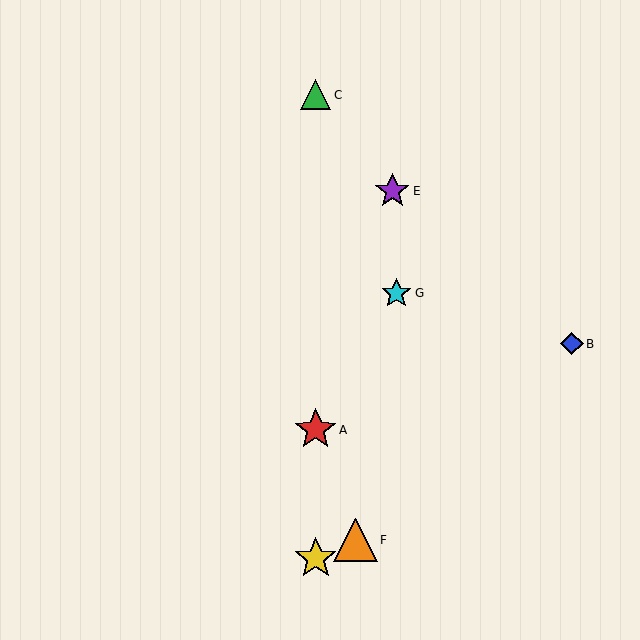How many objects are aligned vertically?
3 objects (A, C, D) are aligned vertically.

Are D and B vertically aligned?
No, D is at x≈316 and B is at x≈572.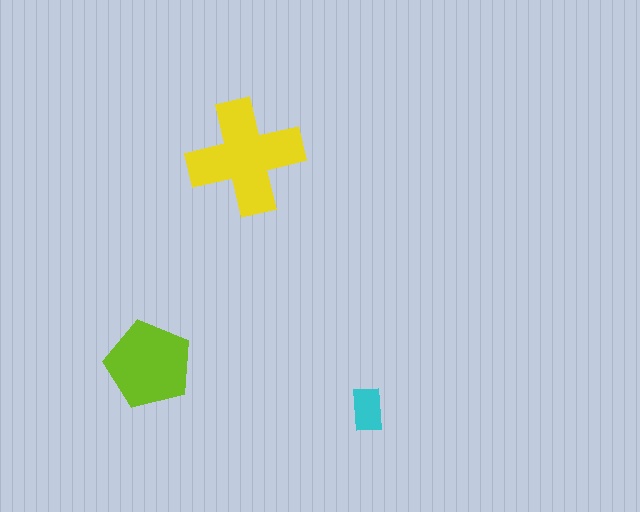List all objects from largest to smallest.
The yellow cross, the lime pentagon, the cyan rectangle.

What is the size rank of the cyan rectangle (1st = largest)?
3rd.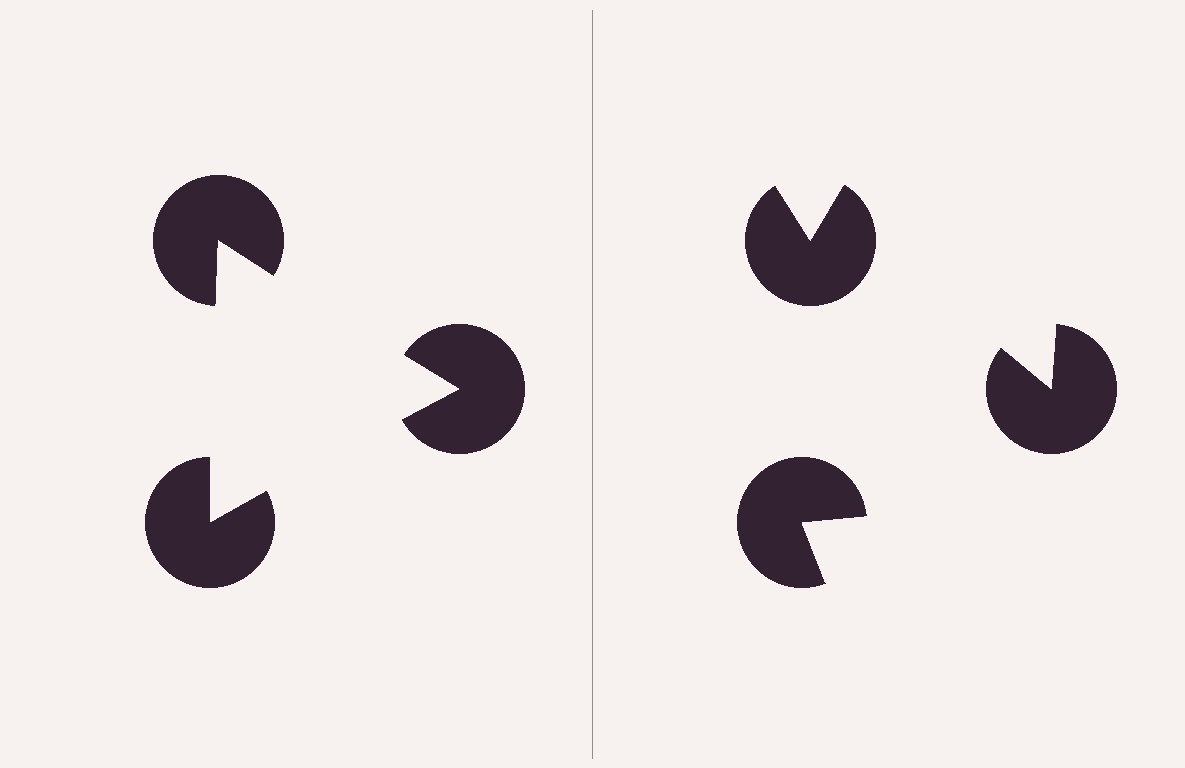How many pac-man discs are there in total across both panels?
6 — 3 on each side.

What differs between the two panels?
The pac-man discs are positioned identically on both sides; only the wedge orientations differ. On the left they align to a triangle; on the right they are misaligned.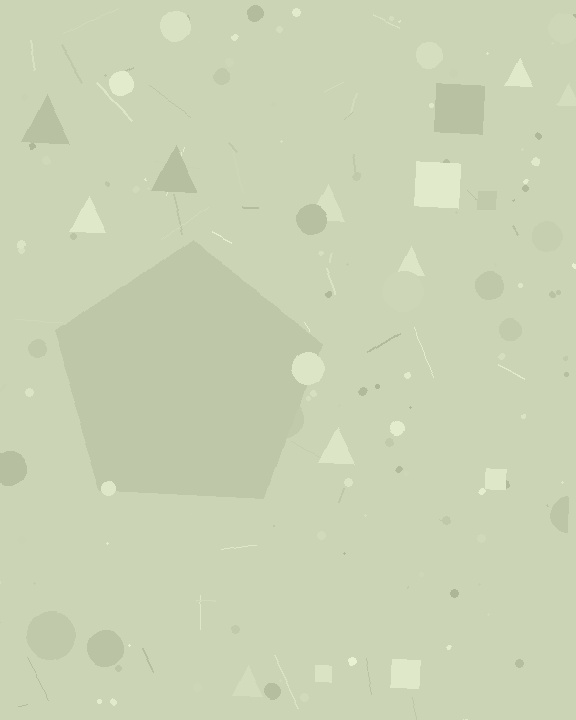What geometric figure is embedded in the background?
A pentagon is embedded in the background.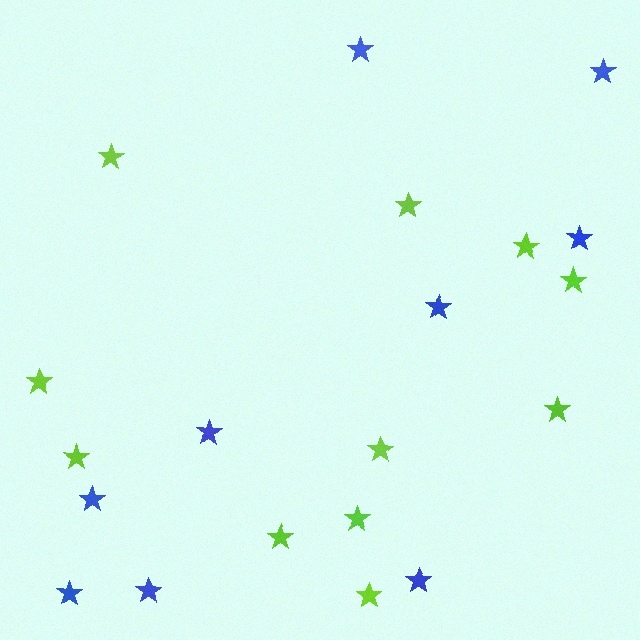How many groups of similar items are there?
There are 2 groups: one group of blue stars (9) and one group of lime stars (11).